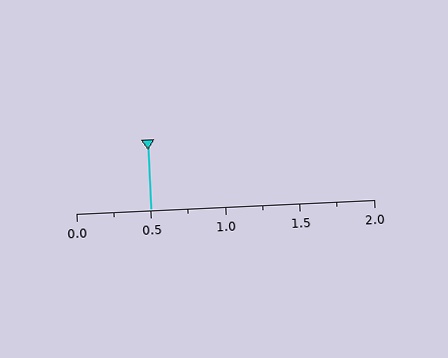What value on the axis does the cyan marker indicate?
The marker indicates approximately 0.5.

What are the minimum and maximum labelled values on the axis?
The axis runs from 0.0 to 2.0.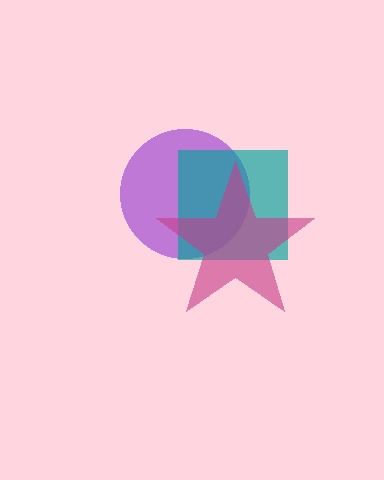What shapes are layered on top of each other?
The layered shapes are: a purple circle, a teal square, a magenta star.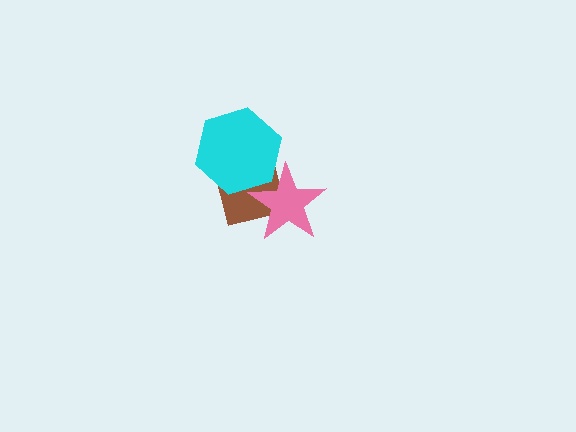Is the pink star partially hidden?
Yes, it is partially covered by another shape.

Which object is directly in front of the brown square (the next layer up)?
The pink star is directly in front of the brown square.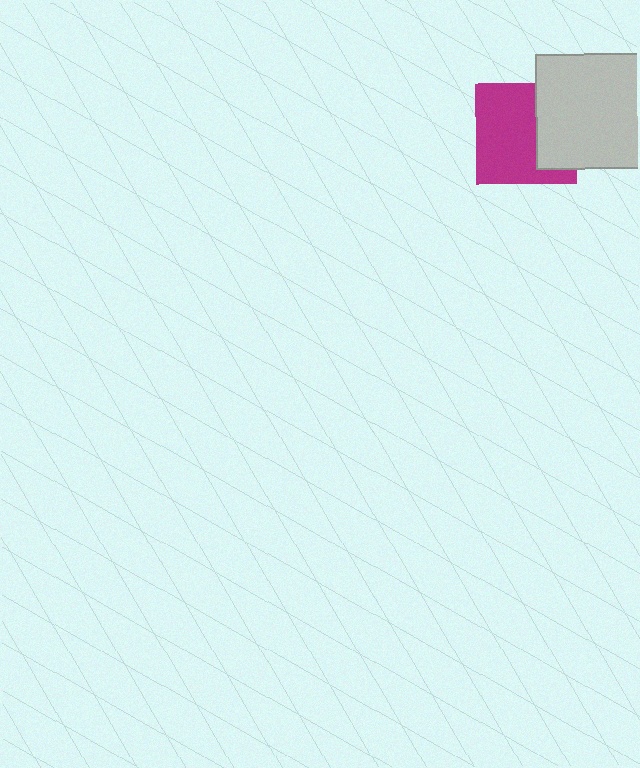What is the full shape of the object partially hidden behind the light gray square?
The partially hidden object is a magenta square.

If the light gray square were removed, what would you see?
You would see the complete magenta square.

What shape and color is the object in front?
The object in front is a light gray square.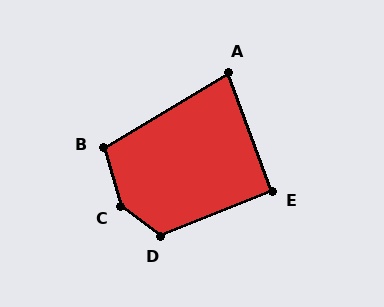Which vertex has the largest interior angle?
C, at approximately 143 degrees.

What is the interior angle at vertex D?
Approximately 121 degrees (obtuse).